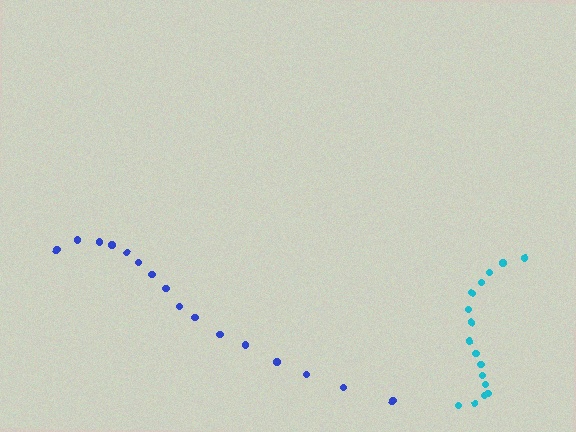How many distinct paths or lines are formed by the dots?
There are 2 distinct paths.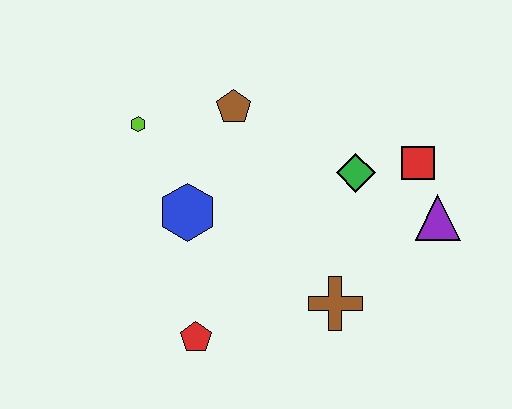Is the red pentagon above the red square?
No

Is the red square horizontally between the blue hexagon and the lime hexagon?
No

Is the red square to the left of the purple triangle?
Yes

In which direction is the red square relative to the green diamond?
The red square is to the right of the green diamond.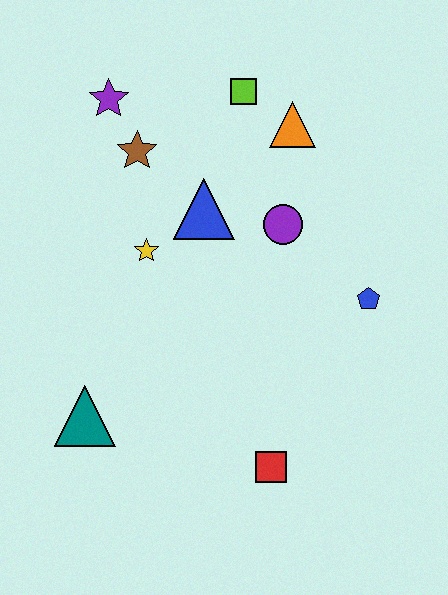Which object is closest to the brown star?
The purple star is closest to the brown star.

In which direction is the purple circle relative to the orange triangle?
The purple circle is below the orange triangle.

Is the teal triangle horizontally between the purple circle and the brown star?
No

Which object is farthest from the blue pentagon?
The purple star is farthest from the blue pentagon.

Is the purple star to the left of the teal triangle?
No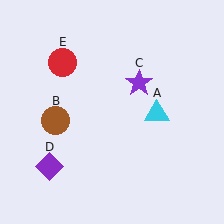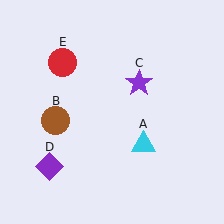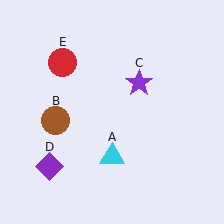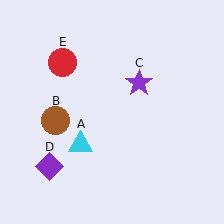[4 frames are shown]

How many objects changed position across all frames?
1 object changed position: cyan triangle (object A).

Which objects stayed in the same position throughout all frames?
Brown circle (object B) and purple star (object C) and purple diamond (object D) and red circle (object E) remained stationary.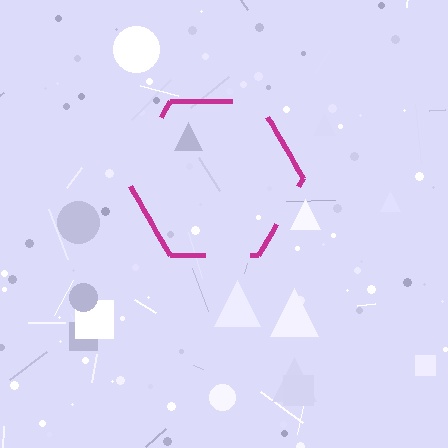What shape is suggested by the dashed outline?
The dashed outline suggests a hexagon.